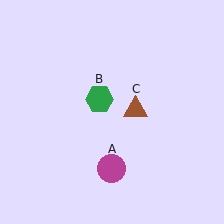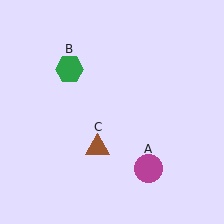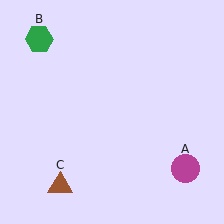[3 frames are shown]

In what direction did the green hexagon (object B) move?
The green hexagon (object B) moved up and to the left.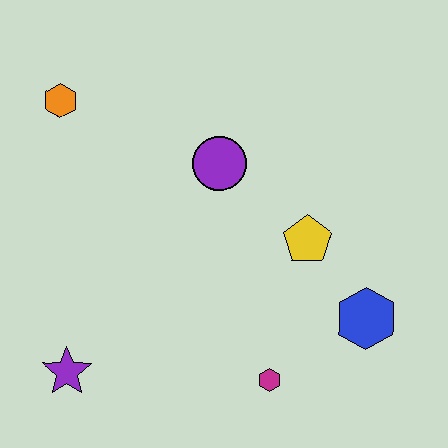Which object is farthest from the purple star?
The blue hexagon is farthest from the purple star.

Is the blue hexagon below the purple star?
No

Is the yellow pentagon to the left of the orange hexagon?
No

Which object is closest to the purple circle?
The yellow pentagon is closest to the purple circle.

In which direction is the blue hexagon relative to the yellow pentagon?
The blue hexagon is below the yellow pentagon.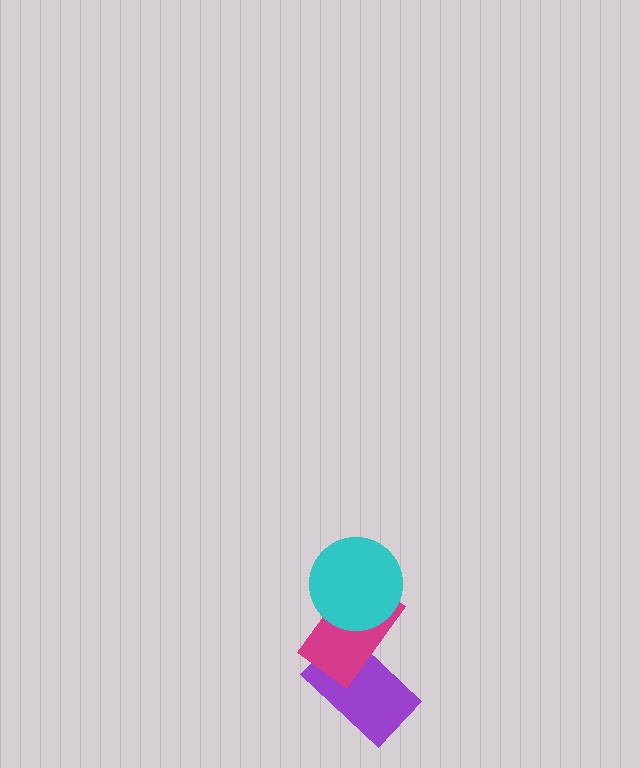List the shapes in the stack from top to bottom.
From top to bottom: the cyan circle, the magenta rectangle, the purple rectangle.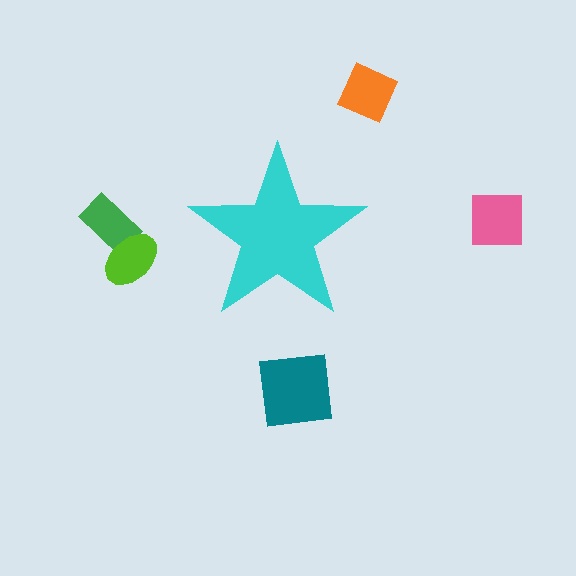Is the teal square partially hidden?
No, the teal square is fully visible.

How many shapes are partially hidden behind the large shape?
0 shapes are partially hidden.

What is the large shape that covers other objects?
A cyan star.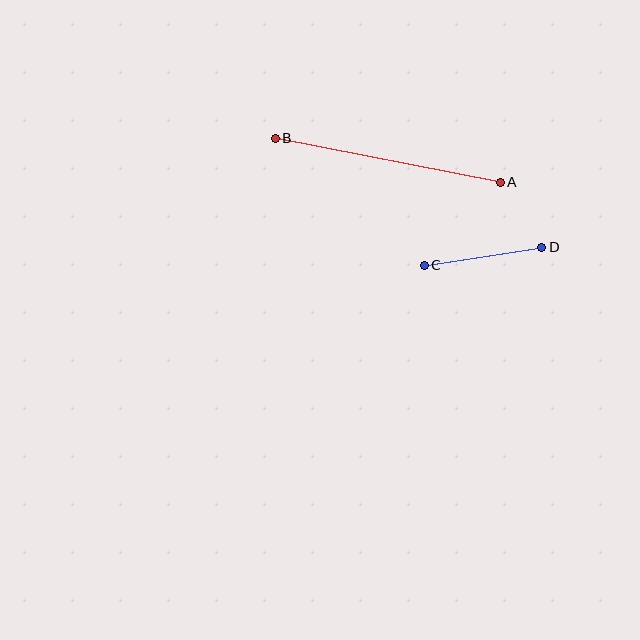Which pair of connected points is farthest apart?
Points A and B are farthest apart.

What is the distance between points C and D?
The distance is approximately 119 pixels.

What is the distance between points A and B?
The distance is approximately 230 pixels.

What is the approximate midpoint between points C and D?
The midpoint is at approximately (483, 256) pixels.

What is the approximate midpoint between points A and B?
The midpoint is at approximately (388, 160) pixels.